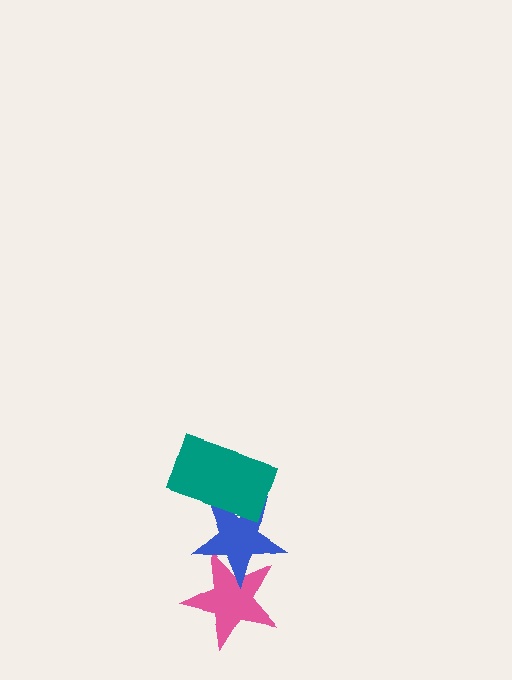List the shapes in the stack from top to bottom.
From top to bottom: the teal rectangle, the blue star, the pink star.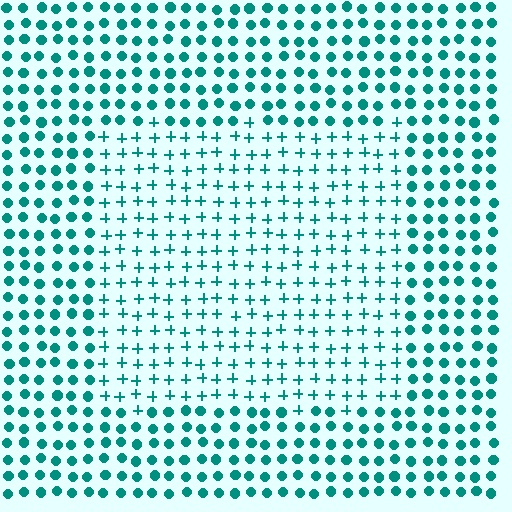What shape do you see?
I see a rectangle.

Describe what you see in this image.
The image is filled with small teal elements arranged in a uniform grid. A rectangle-shaped region contains plus signs, while the surrounding area contains circles. The boundary is defined purely by the change in element shape.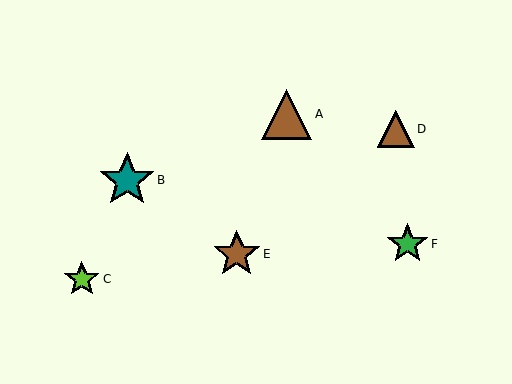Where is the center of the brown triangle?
The center of the brown triangle is at (286, 114).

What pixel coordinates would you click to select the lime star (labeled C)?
Click at (82, 279) to select the lime star C.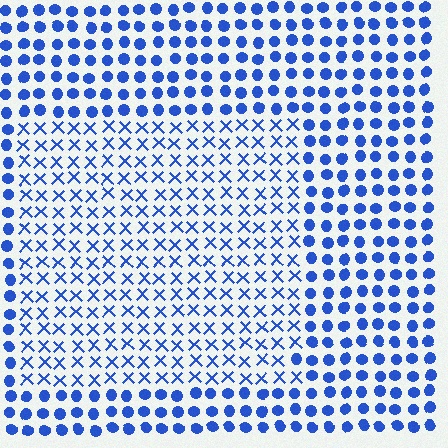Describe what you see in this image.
The image is filled with small blue elements arranged in a uniform grid. A rectangle-shaped region contains X marks, while the surrounding area contains circles. The boundary is defined purely by the change in element shape.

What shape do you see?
I see a rectangle.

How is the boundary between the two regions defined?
The boundary is defined by a change in element shape: X marks inside vs. circles outside. All elements share the same color and spacing.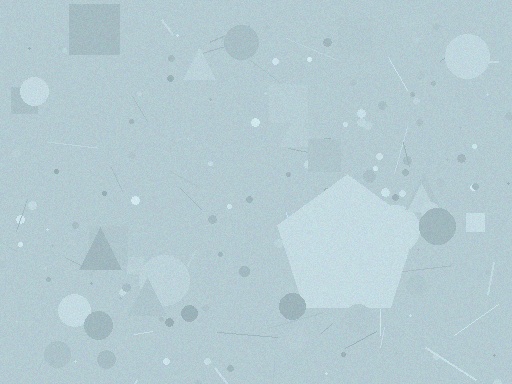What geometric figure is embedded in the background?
A pentagon is embedded in the background.